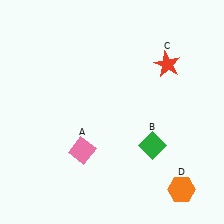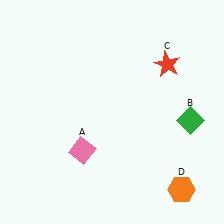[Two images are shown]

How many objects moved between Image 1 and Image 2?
1 object moved between the two images.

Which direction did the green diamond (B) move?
The green diamond (B) moved right.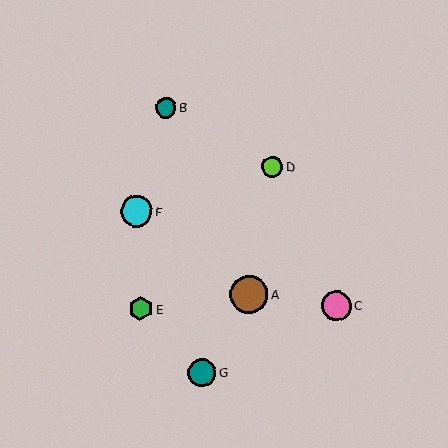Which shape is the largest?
The brown circle (labeled A) is the largest.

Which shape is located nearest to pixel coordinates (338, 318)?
The pink circle (labeled C) at (336, 306) is nearest to that location.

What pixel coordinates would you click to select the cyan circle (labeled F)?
Click at (136, 211) to select the cyan circle F.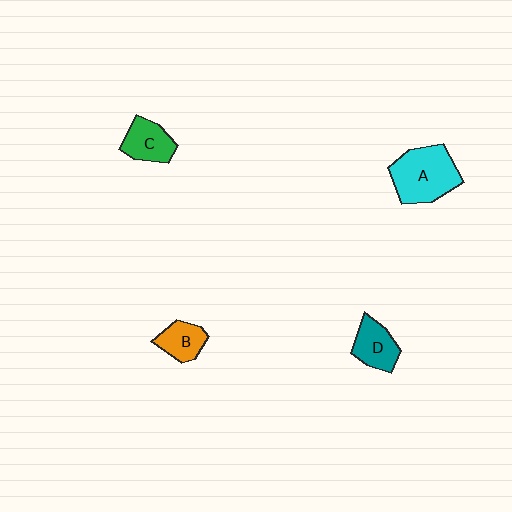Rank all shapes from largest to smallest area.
From largest to smallest: A (cyan), C (green), D (teal), B (orange).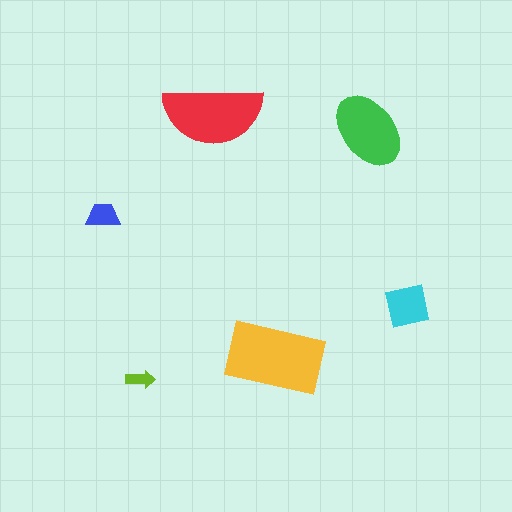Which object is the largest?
The yellow rectangle.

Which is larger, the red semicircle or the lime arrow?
The red semicircle.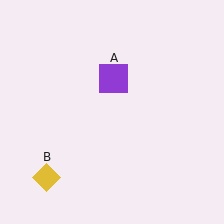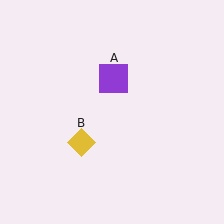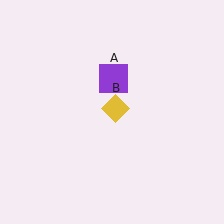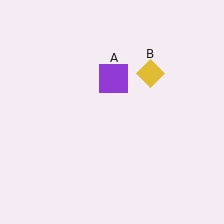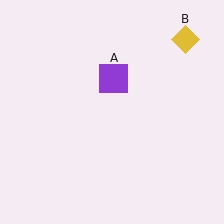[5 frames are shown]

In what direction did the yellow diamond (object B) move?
The yellow diamond (object B) moved up and to the right.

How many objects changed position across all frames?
1 object changed position: yellow diamond (object B).